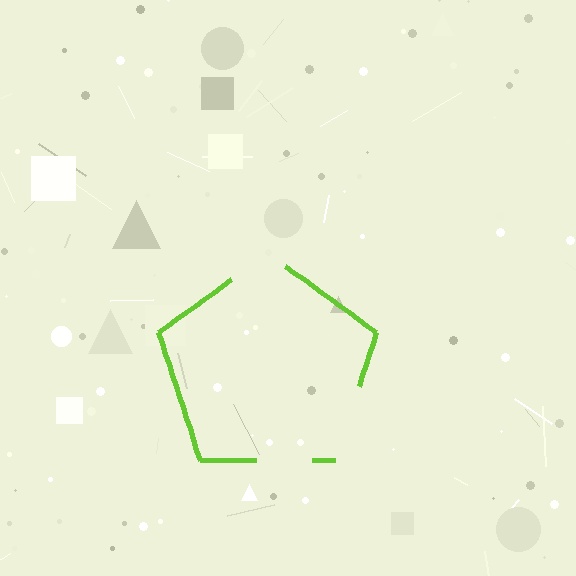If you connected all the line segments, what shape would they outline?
They would outline a pentagon.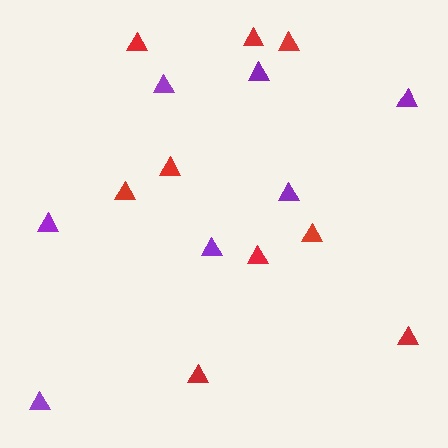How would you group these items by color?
There are 2 groups: one group of purple triangles (7) and one group of red triangles (9).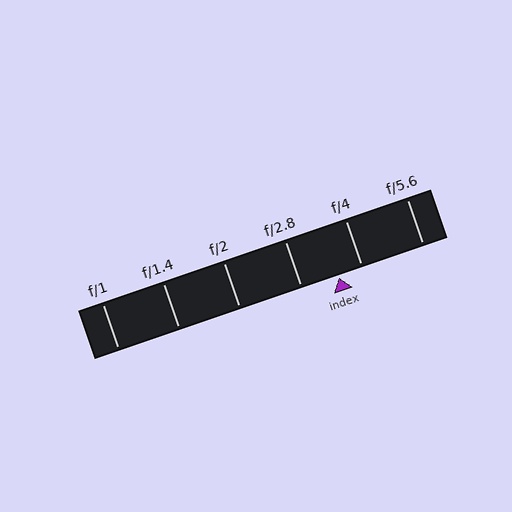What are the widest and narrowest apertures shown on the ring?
The widest aperture shown is f/1 and the narrowest is f/5.6.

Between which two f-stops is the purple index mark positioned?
The index mark is between f/2.8 and f/4.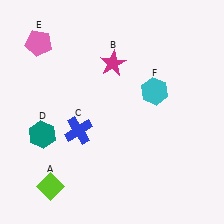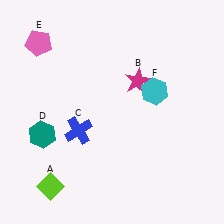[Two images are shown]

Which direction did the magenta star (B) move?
The magenta star (B) moved right.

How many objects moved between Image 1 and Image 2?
1 object moved between the two images.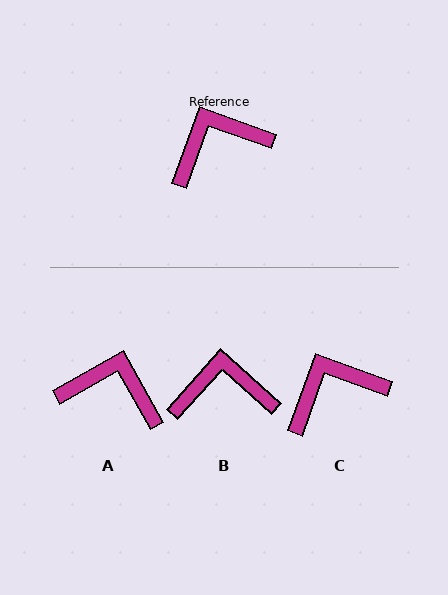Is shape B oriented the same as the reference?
No, it is off by about 22 degrees.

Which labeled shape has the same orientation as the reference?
C.